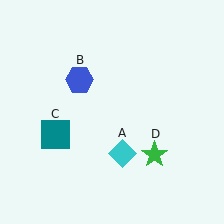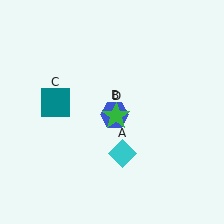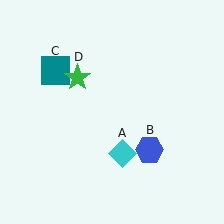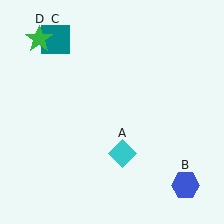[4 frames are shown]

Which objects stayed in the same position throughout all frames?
Cyan diamond (object A) remained stationary.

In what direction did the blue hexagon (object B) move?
The blue hexagon (object B) moved down and to the right.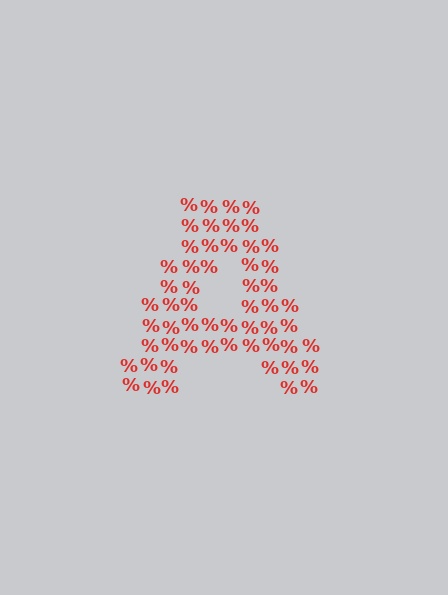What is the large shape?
The large shape is the letter A.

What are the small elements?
The small elements are percent signs.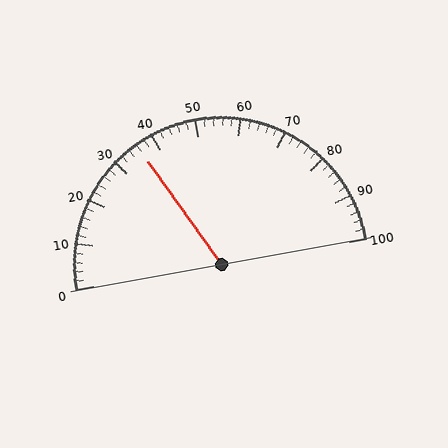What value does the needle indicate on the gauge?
The needle indicates approximately 36.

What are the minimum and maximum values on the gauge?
The gauge ranges from 0 to 100.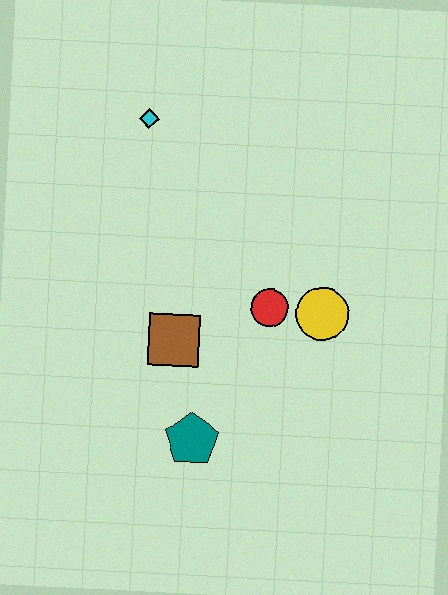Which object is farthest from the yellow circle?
The cyan diamond is farthest from the yellow circle.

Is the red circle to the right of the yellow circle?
No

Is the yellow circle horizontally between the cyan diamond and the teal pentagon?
No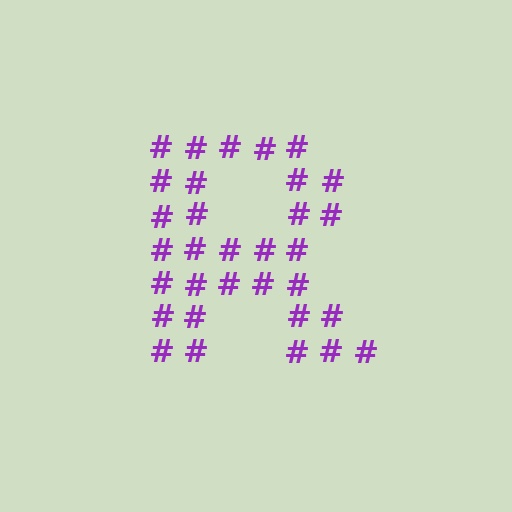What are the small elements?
The small elements are hash symbols.